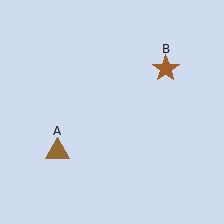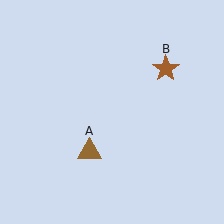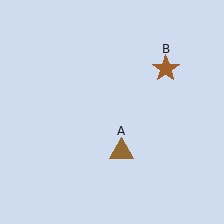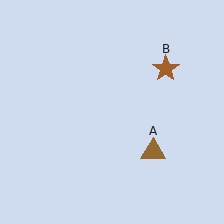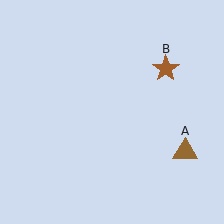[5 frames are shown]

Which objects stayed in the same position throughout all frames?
Brown star (object B) remained stationary.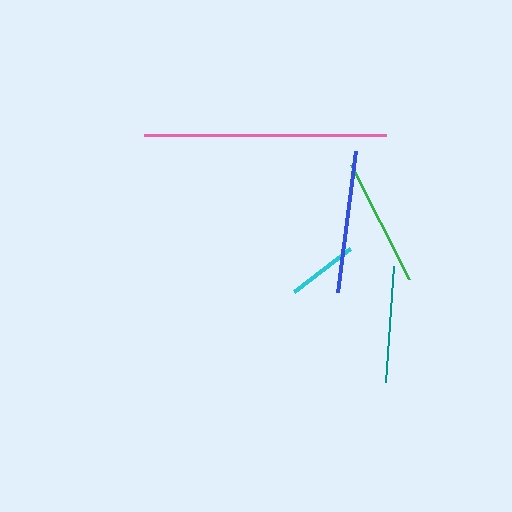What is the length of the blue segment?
The blue segment is approximately 142 pixels long.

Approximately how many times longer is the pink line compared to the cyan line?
The pink line is approximately 3.4 times the length of the cyan line.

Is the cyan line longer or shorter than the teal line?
The teal line is longer than the cyan line.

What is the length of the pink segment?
The pink segment is approximately 242 pixels long.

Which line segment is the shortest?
The cyan line is the shortest at approximately 71 pixels.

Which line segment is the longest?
The pink line is the longest at approximately 242 pixels.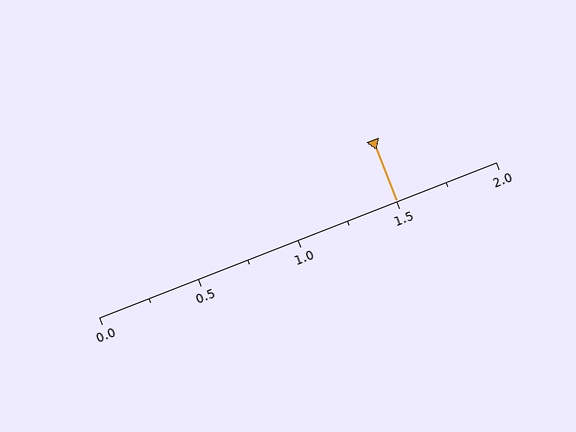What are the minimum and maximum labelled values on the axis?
The axis runs from 0.0 to 2.0.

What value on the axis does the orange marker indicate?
The marker indicates approximately 1.5.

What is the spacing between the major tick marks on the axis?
The major ticks are spaced 0.5 apart.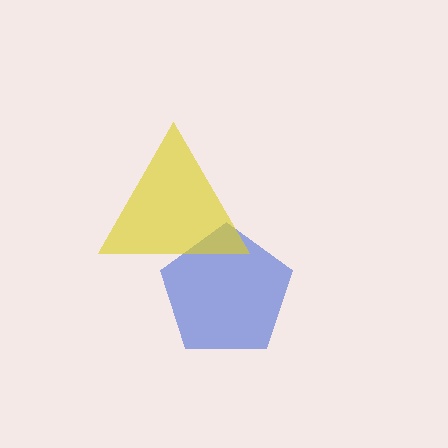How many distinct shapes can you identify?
There are 2 distinct shapes: a blue pentagon, a yellow triangle.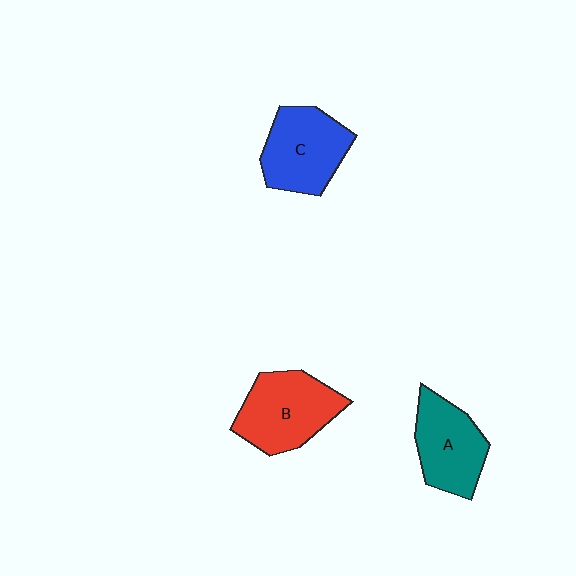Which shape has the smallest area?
Shape A (teal).